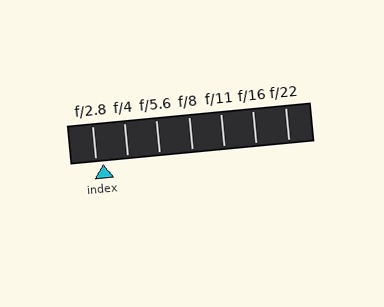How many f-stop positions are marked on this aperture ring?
There are 7 f-stop positions marked.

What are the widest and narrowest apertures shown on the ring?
The widest aperture shown is f/2.8 and the narrowest is f/22.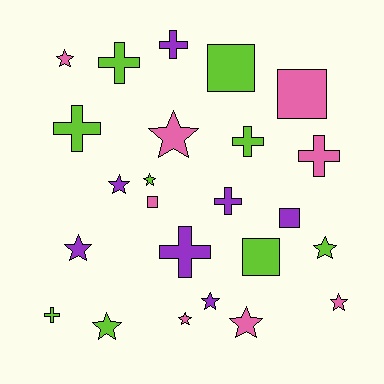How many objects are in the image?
There are 24 objects.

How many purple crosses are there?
There are 3 purple crosses.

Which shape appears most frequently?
Star, with 11 objects.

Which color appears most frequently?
Lime, with 9 objects.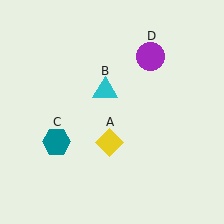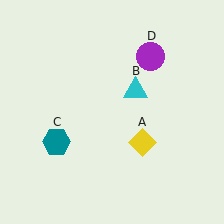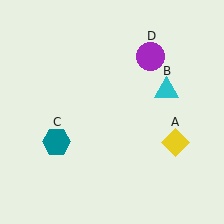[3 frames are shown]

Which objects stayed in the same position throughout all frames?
Teal hexagon (object C) and purple circle (object D) remained stationary.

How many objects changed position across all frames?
2 objects changed position: yellow diamond (object A), cyan triangle (object B).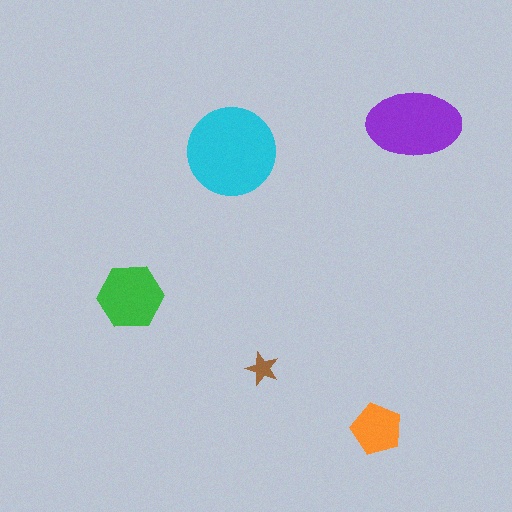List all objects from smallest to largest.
The brown star, the orange pentagon, the green hexagon, the purple ellipse, the cyan circle.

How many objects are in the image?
There are 5 objects in the image.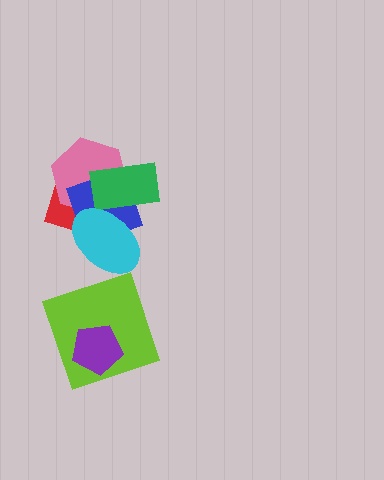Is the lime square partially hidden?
Yes, it is partially covered by another shape.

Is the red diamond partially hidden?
Yes, it is partially covered by another shape.